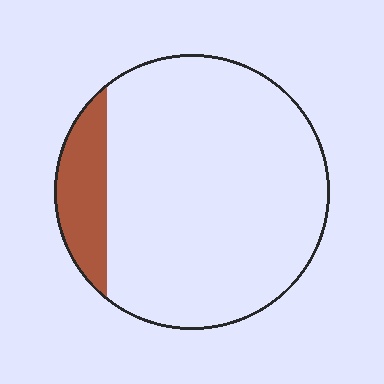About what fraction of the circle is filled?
About one eighth (1/8).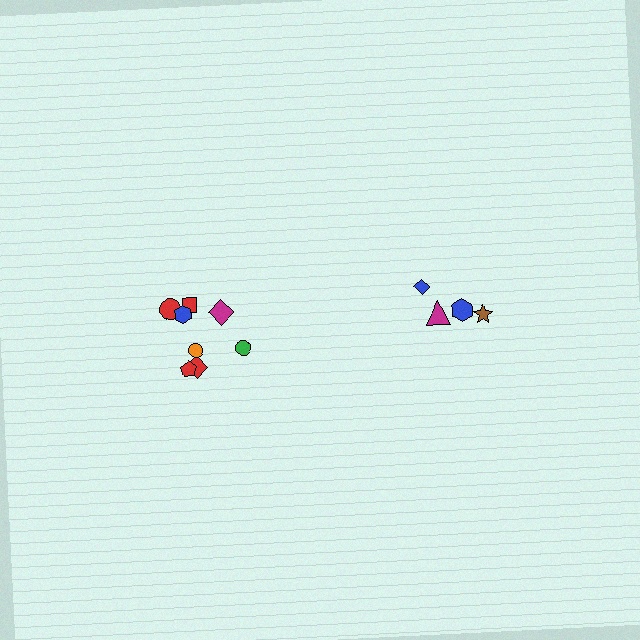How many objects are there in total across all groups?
There are 12 objects.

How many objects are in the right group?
There are 4 objects.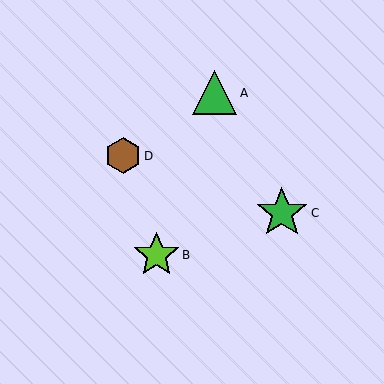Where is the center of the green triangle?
The center of the green triangle is at (214, 93).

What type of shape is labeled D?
Shape D is a brown hexagon.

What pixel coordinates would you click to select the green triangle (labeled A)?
Click at (214, 93) to select the green triangle A.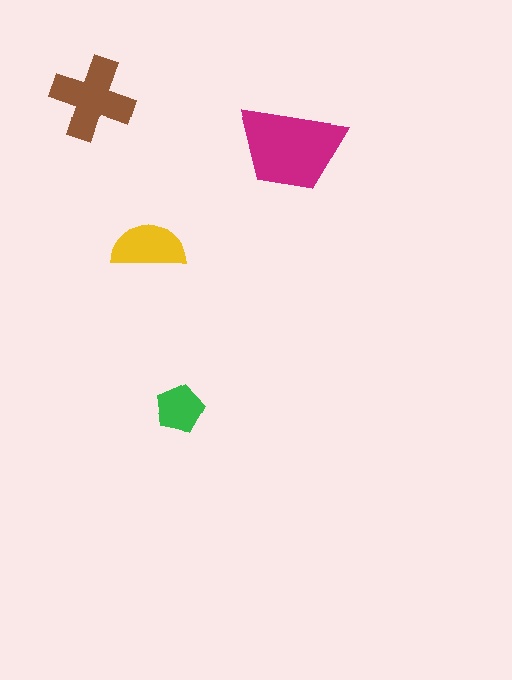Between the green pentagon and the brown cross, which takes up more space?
The brown cross.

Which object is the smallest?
The green pentagon.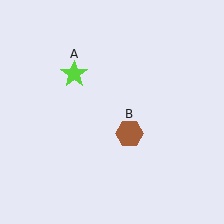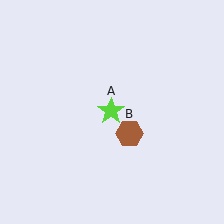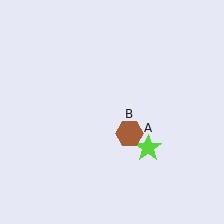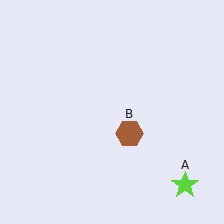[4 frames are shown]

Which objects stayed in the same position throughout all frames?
Brown hexagon (object B) remained stationary.